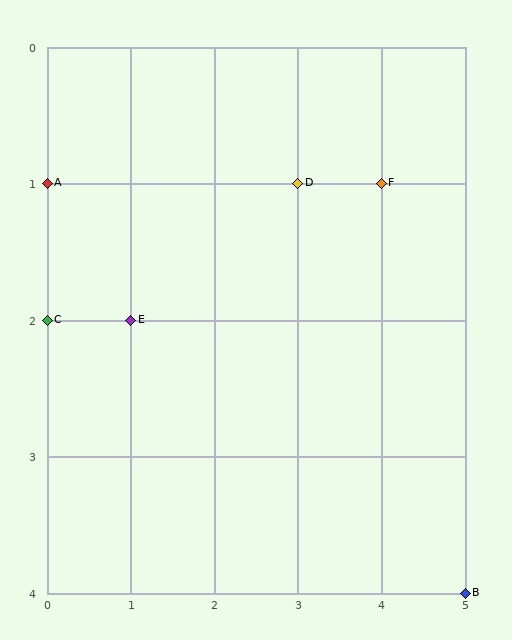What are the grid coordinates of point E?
Point E is at grid coordinates (1, 2).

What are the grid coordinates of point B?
Point B is at grid coordinates (5, 4).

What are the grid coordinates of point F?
Point F is at grid coordinates (4, 1).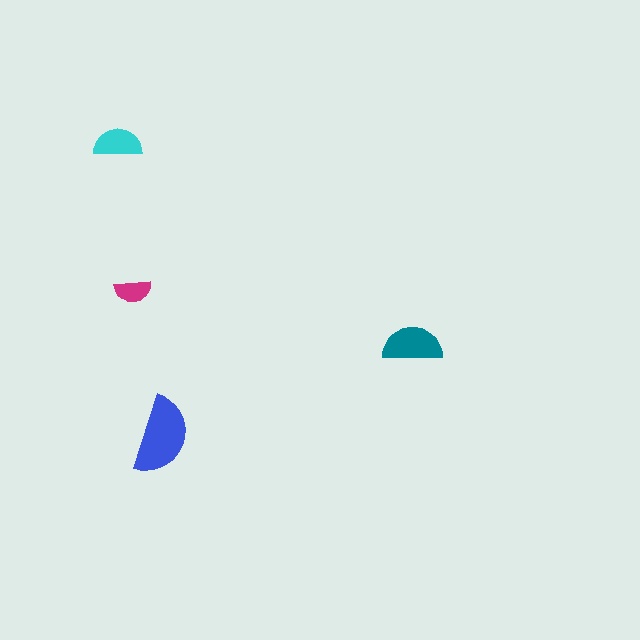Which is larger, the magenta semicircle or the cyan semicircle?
The cyan one.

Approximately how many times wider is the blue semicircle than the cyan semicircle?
About 1.5 times wider.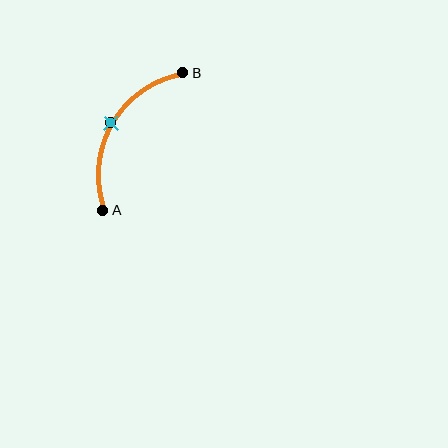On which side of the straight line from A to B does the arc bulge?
The arc bulges to the left of the straight line connecting A and B.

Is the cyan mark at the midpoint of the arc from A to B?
Yes. The cyan mark lies on the arc at equal arc-length from both A and B — it is the arc midpoint.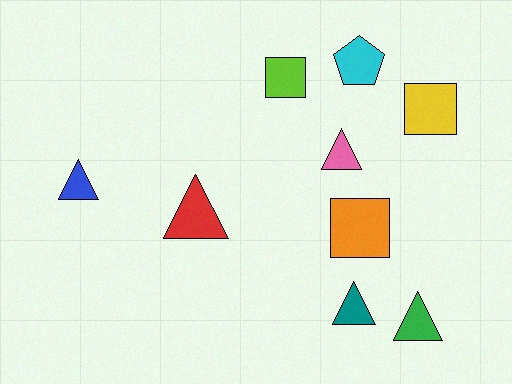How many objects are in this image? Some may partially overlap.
There are 9 objects.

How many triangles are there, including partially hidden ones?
There are 5 triangles.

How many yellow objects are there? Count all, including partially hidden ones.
There is 1 yellow object.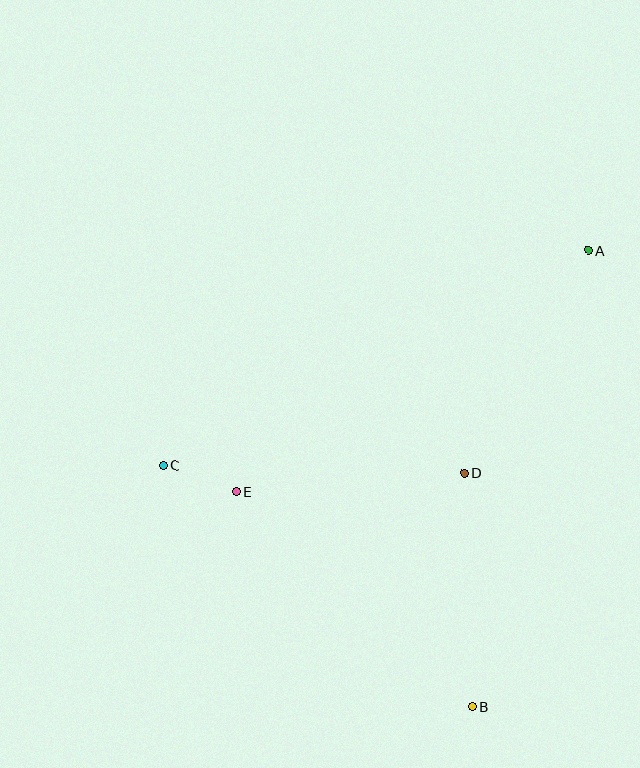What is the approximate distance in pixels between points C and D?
The distance between C and D is approximately 301 pixels.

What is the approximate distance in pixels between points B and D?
The distance between B and D is approximately 234 pixels.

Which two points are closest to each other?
Points C and E are closest to each other.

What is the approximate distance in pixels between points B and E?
The distance between B and E is approximately 319 pixels.